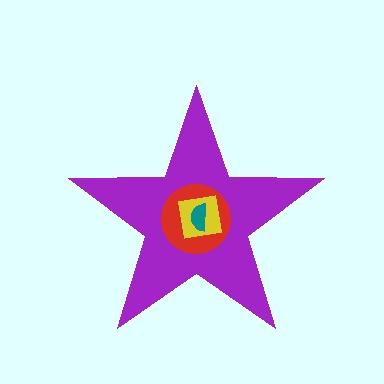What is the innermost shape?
The teal semicircle.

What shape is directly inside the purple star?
The red circle.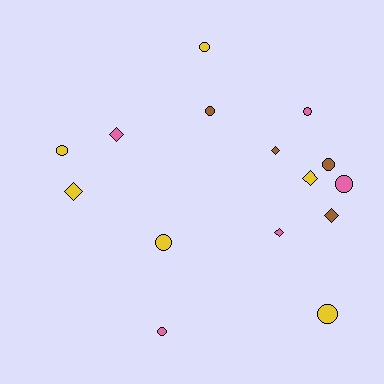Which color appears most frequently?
Yellow, with 6 objects.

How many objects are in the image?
There are 15 objects.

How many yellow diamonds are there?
There are 2 yellow diamonds.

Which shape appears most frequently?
Circle, with 9 objects.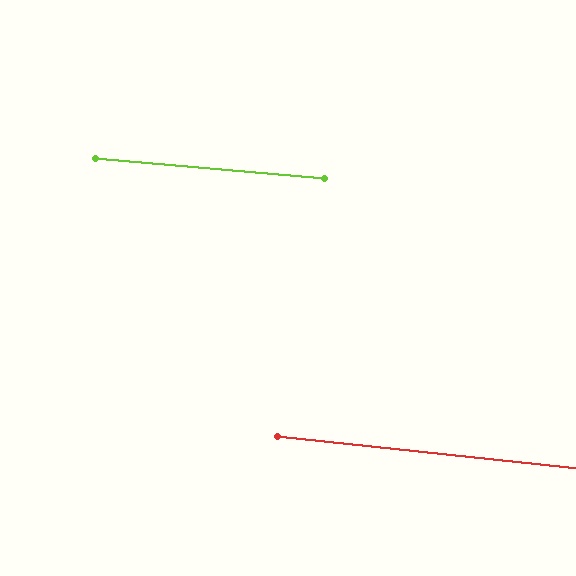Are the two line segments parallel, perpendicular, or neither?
Parallel — their directions differ by only 1.3°.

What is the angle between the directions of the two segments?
Approximately 1 degree.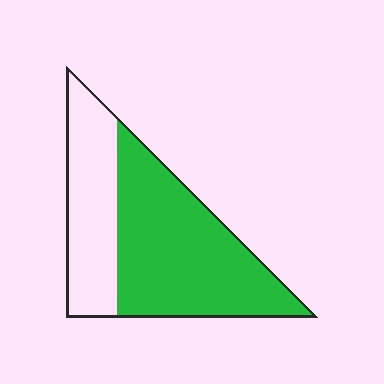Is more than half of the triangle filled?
Yes.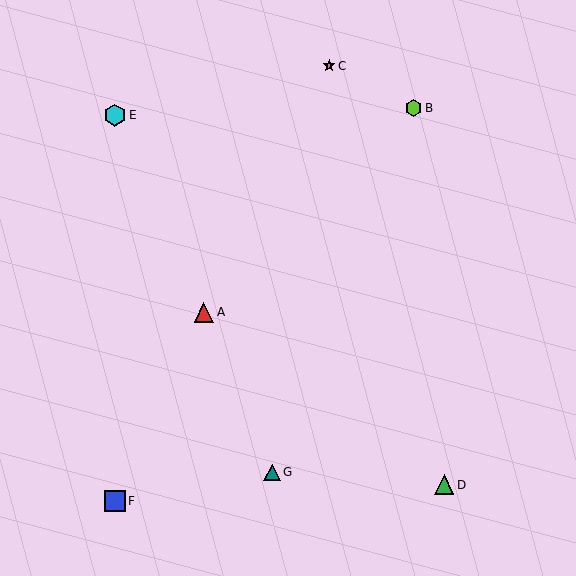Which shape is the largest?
The cyan hexagon (labeled E) is the largest.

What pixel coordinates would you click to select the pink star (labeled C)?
Click at (329, 66) to select the pink star C.